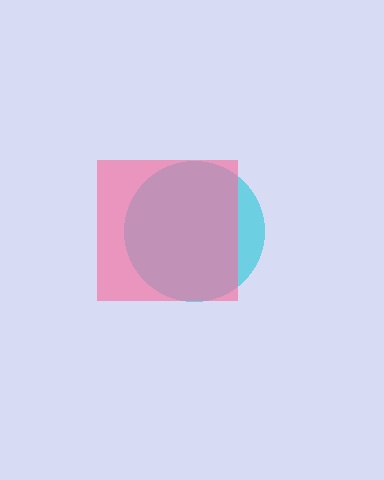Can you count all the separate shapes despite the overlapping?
Yes, there are 2 separate shapes.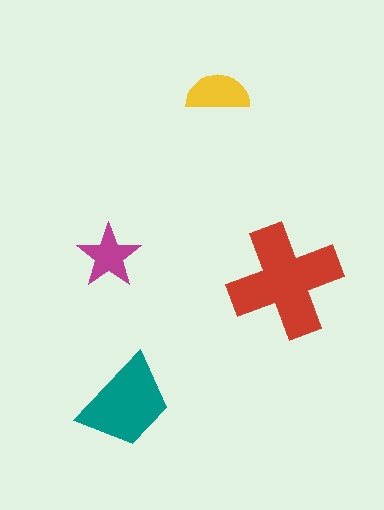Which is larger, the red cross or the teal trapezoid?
The red cross.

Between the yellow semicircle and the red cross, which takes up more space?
The red cross.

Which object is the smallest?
The magenta star.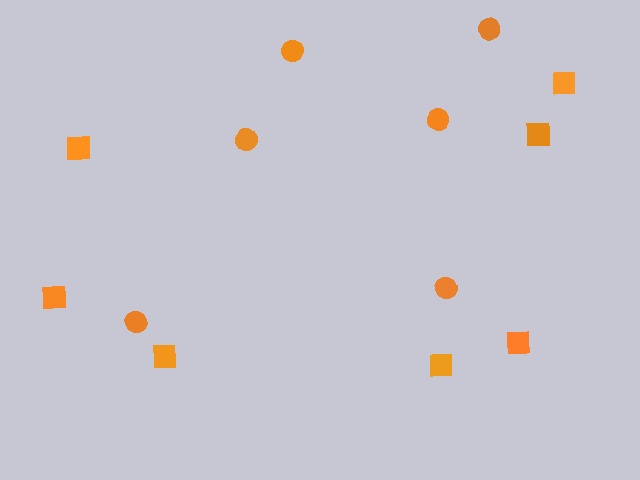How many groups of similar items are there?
There are 2 groups: one group of squares (7) and one group of circles (6).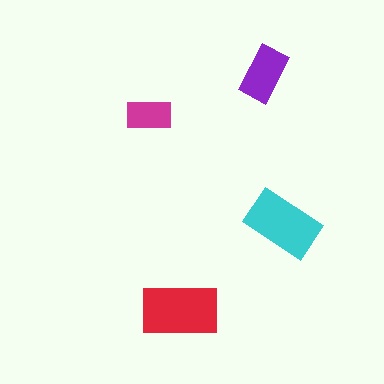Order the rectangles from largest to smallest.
the red one, the cyan one, the purple one, the magenta one.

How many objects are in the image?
There are 4 objects in the image.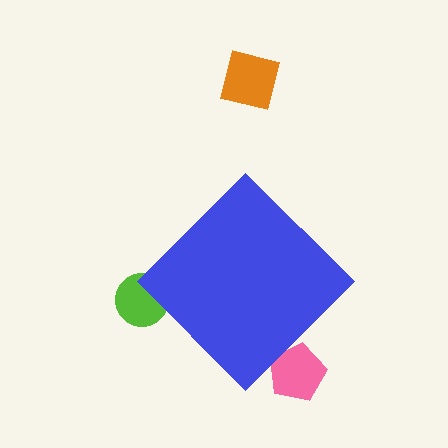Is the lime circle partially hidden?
Yes, the lime circle is partially hidden behind the blue diamond.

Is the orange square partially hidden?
No, the orange square is fully visible.